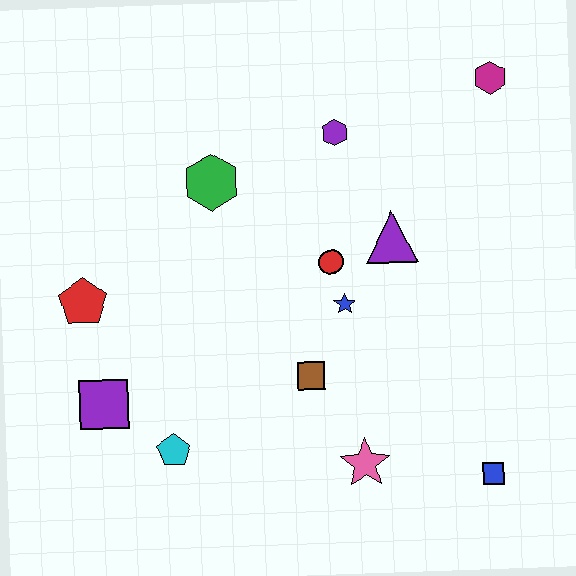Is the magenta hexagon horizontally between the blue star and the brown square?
No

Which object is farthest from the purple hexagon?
The blue square is farthest from the purple hexagon.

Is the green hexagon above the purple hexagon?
No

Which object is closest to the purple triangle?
The red circle is closest to the purple triangle.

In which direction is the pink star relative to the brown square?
The pink star is below the brown square.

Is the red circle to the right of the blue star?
No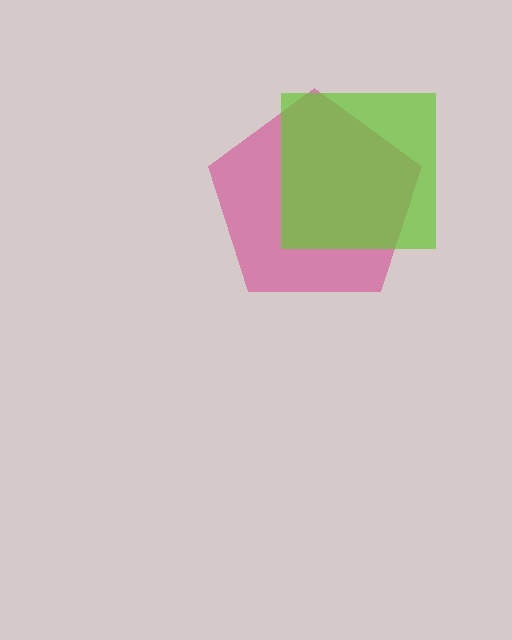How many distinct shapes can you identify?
There are 2 distinct shapes: a magenta pentagon, a lime square.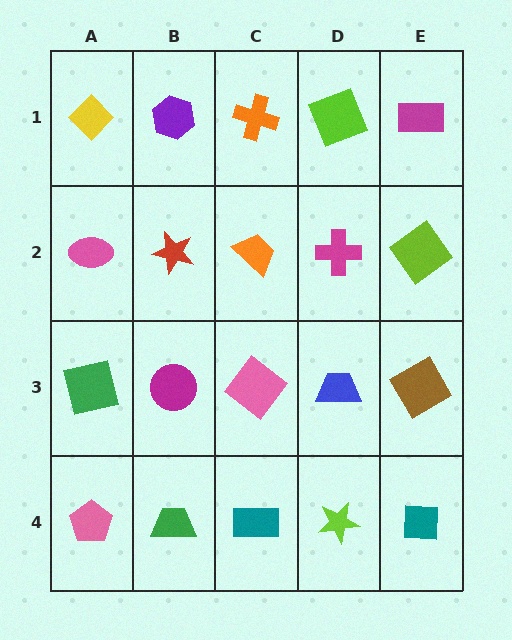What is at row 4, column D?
A lime star.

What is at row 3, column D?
A blue trapezoid.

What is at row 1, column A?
A yellow diamond.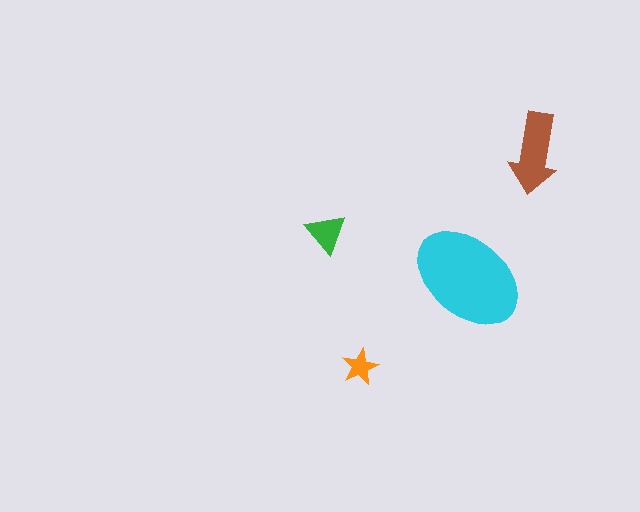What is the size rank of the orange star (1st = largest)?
4th.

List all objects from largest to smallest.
The cyan ellipse, the brown arrow, the green triangle, the orange star.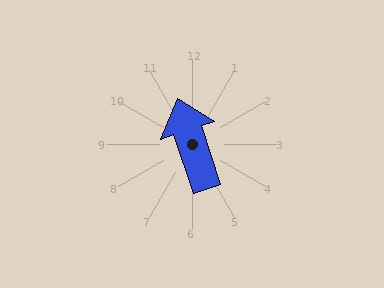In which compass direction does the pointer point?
North.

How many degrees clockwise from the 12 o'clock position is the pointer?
Approximately 342 degrees.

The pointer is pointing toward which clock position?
Roughly 11 o'clock.